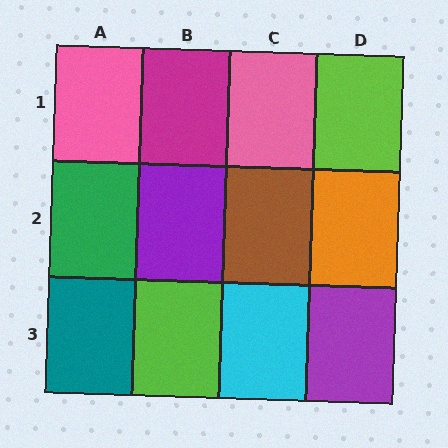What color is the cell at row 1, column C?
Pink.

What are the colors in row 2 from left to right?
Green, purple, brown, orange.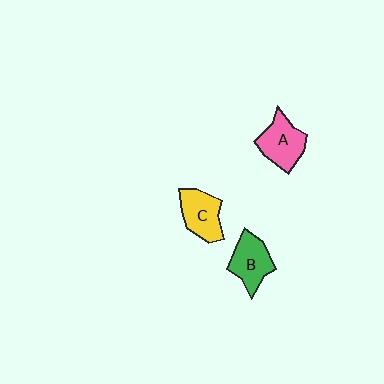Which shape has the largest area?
Shape A (pink).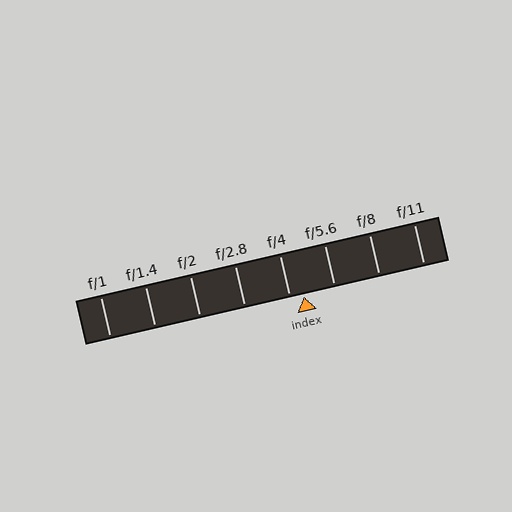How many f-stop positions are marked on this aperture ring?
There are 8 f-stop positions marked.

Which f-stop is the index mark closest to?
The index mark is closest to f/4.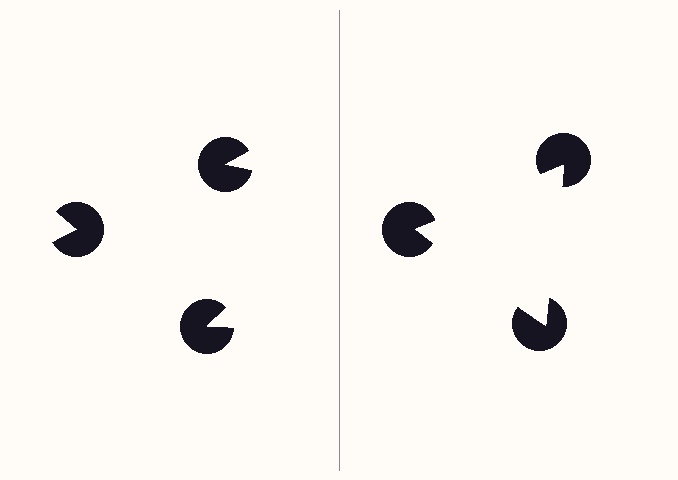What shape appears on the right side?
An illusory triangle.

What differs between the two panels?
The pac-man discs are positioned identically on both sides; only the wedge orientations differ. On the right they align to a triangle; on the left they are misaligned.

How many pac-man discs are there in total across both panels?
6 — 3 on each side.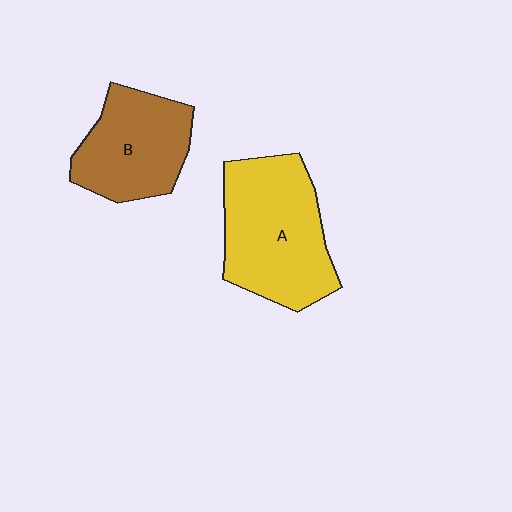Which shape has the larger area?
Shape A (yellow).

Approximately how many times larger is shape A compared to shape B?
Approximately 1.3 times.